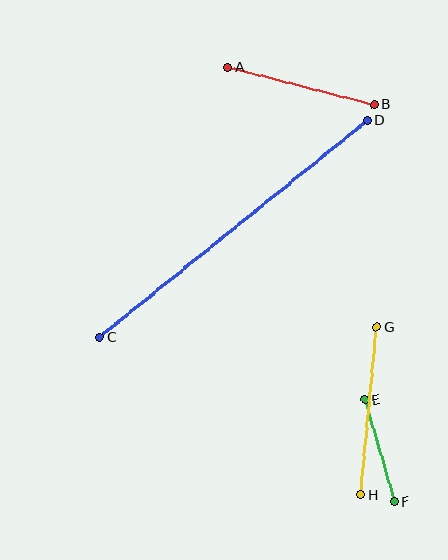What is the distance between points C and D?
The distance is approximately 344 pixels.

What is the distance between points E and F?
The distance is approximately 106 pixels.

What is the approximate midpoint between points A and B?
The midpoint is at approximately (301, 86) pixels.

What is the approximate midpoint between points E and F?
The midpoint is at approximately (380, 451) pixels.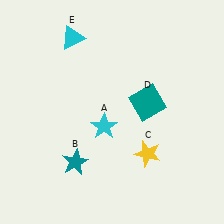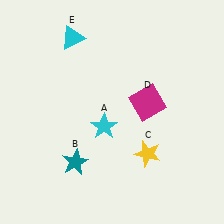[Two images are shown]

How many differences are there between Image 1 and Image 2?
There is 1 difference between the two images.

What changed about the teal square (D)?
In Image 1, D is teal. In Image 2, it changed to magenta.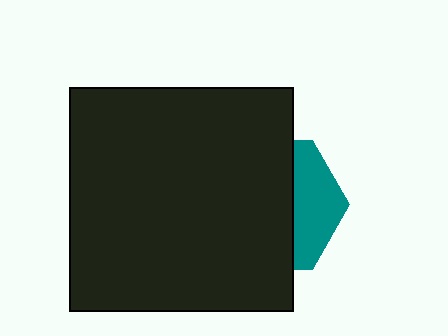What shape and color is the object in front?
The object in front is a black square.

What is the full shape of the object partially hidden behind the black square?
The partially hidden object is a teal hexagon.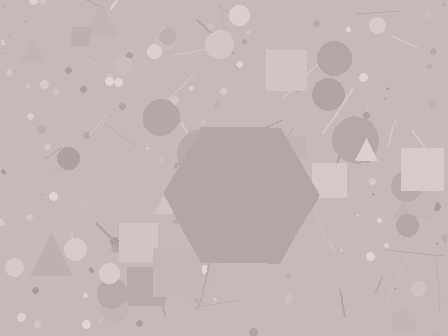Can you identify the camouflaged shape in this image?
The camouflaged shape is a hexagon.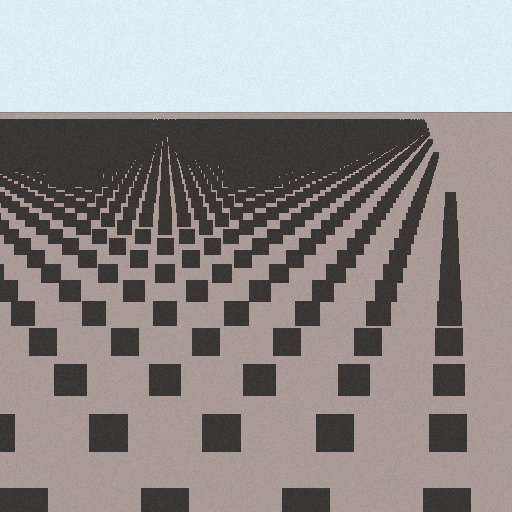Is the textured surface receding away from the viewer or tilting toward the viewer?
The surface is receding away from the viewer. Texture elements get smaller and denser toward the top.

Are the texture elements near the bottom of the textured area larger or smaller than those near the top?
Larger. Near the bottom, elements are closer to the viewer and appear at a bigger on-screen size.